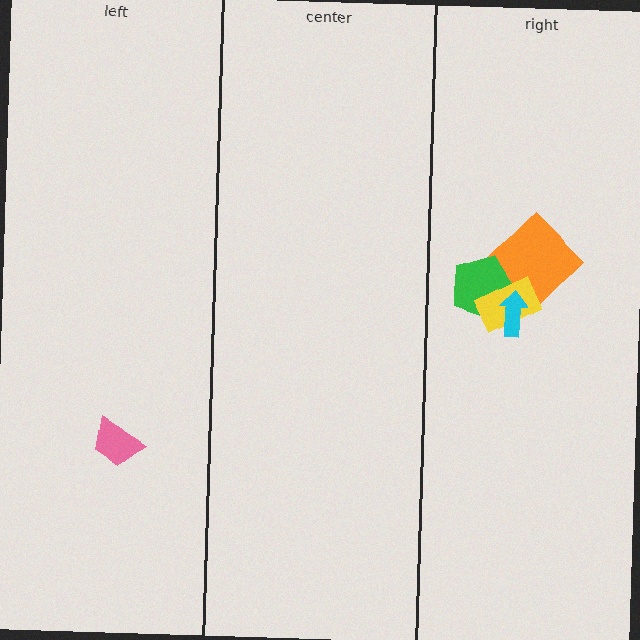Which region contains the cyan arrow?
The right region.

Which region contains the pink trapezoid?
The left region.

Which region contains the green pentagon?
The right region.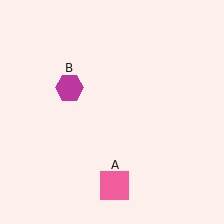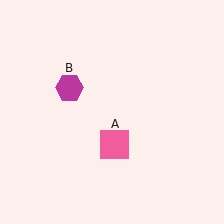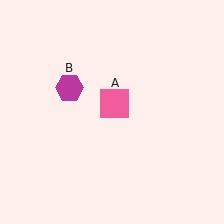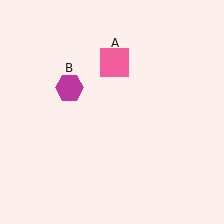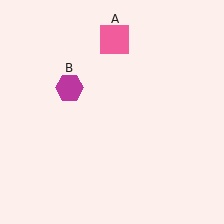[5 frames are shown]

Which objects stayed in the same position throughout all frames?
Magenta hexagon (object B) remained stationary.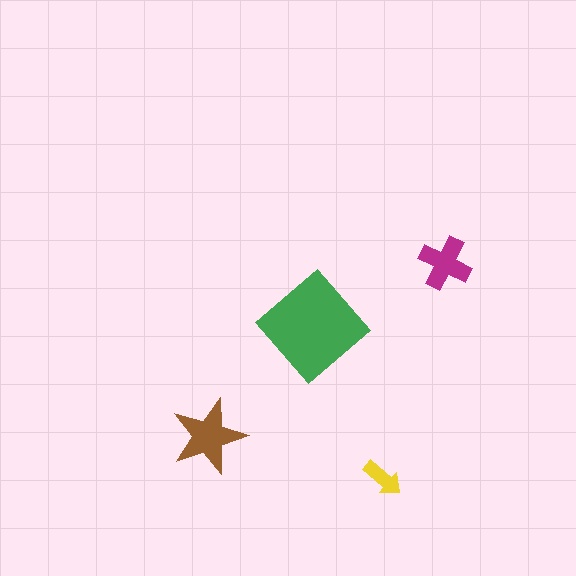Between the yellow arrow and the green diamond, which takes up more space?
The green diamond.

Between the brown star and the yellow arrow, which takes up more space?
The brown star.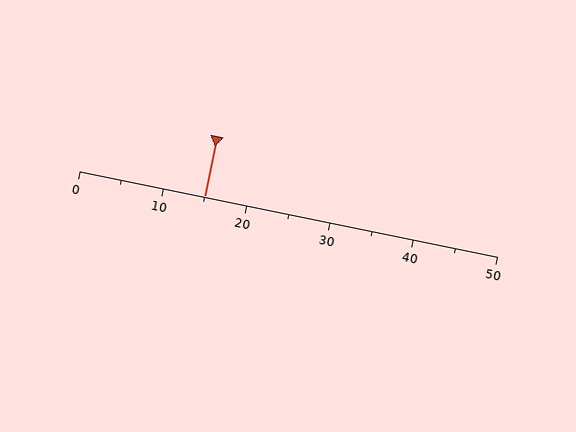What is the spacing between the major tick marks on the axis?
The major ticks are spaced 10 apart.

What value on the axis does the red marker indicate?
The marker indicates approximately 15.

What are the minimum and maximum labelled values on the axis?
The axis runs from 0 to 50.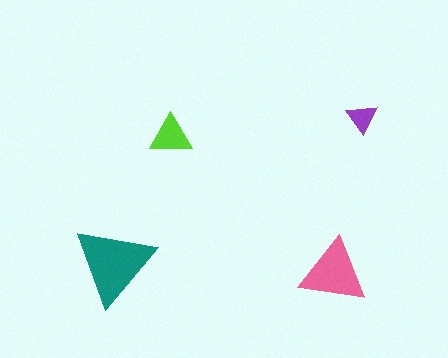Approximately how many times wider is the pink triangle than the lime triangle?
About 1.5 times wider.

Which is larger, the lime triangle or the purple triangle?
The lime one.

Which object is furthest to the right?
The purple triangle is rightmost.